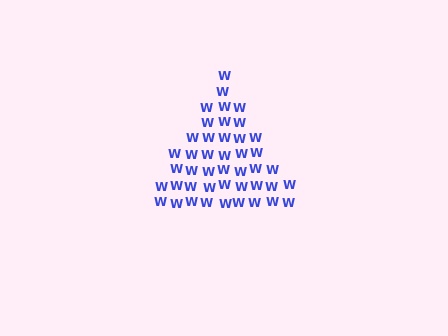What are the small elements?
The small elements are letter W's.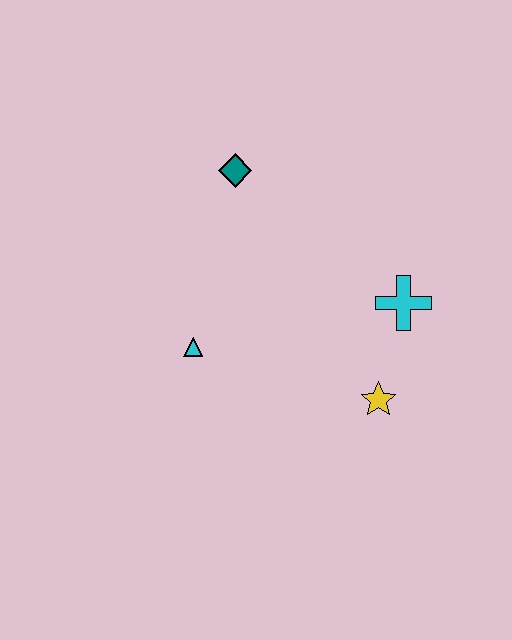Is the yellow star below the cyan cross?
Yes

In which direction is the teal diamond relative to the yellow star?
The teal diamond is above the yellow star.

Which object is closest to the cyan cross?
The yellow star is closest to the cyan cross.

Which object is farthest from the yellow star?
The teal diamond is farthest from the yellow star.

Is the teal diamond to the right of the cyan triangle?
Yes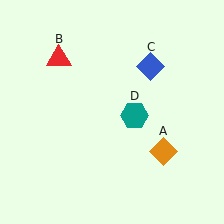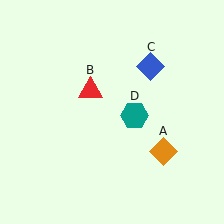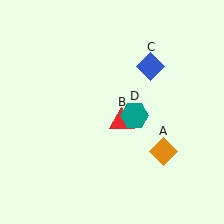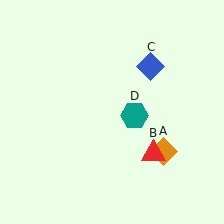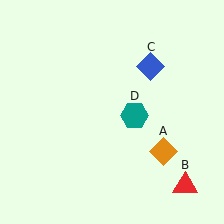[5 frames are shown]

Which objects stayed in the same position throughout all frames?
Orange diamond (object A) and blue diamond (object C) and teal hexagon (object D) remained stationary.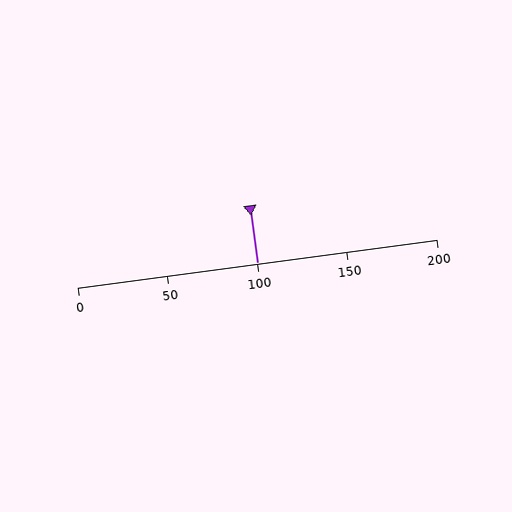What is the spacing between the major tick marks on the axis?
The major ticks are spaced 50 apart.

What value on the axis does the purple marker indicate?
The marker indicates approximately 100.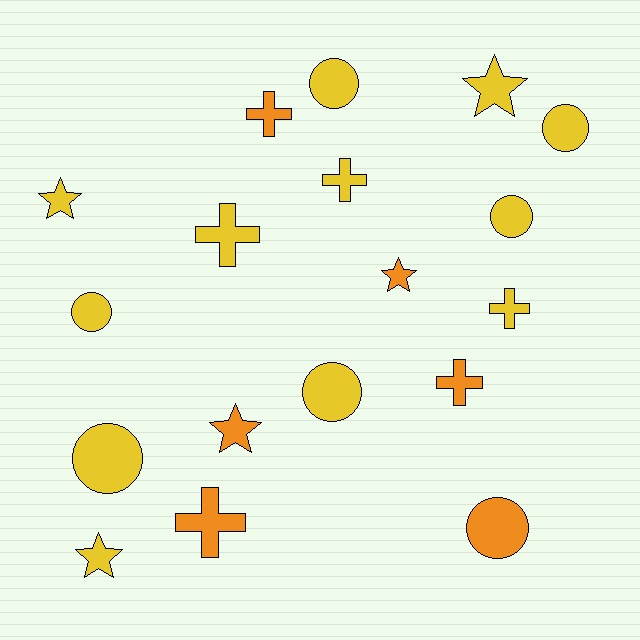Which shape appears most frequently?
Circle, with 7 objects.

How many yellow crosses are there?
There are 3 yellow crosses.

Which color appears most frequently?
Yellow, with 12 objects.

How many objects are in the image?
There are 18 objects.